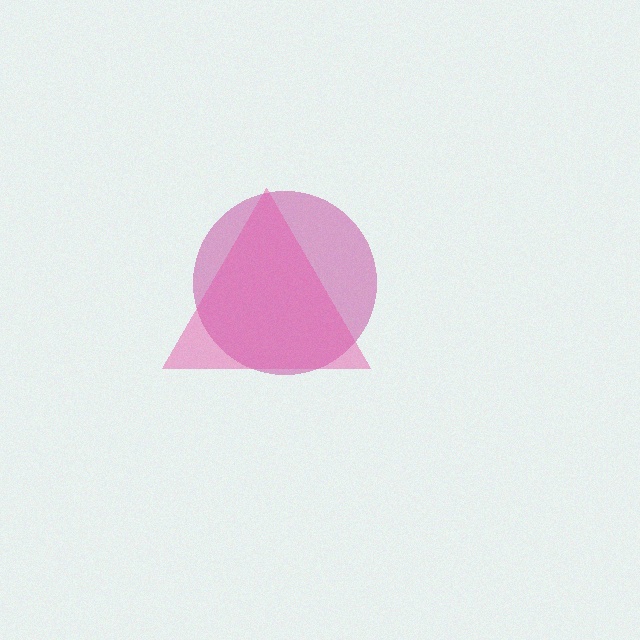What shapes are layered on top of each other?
The layered shapes are: a magenta circle, a pink triangle.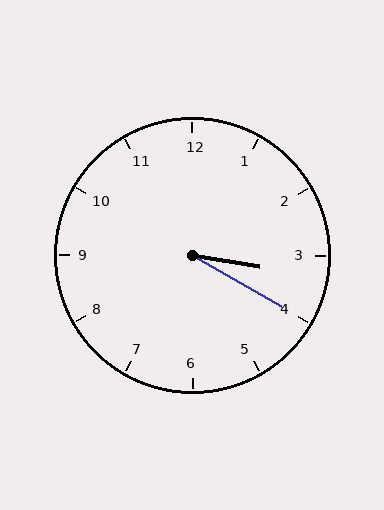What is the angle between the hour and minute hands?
Approximately 20 degrees.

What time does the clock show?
3:20.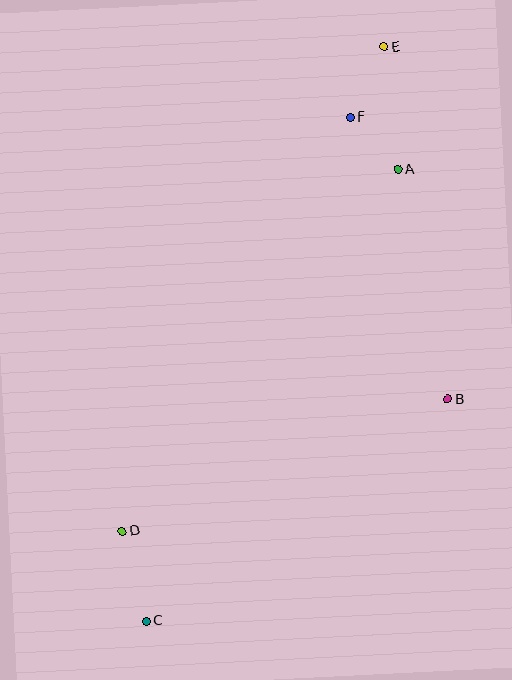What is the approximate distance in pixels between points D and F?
The distance between D and F is approximately 473 pixels.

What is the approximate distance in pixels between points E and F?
The distance between E and F is approximately 78 pixels.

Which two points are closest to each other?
Points A and F are closest to each other.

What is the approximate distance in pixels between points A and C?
The distance between A and C is approximately 517 pixels.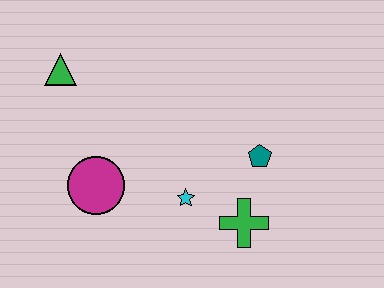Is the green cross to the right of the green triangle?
Yes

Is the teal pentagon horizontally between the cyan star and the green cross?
No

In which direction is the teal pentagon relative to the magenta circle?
The teal pentagon is to the right of the magenta circle.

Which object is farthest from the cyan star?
The green triangle is farthest from the cyan star.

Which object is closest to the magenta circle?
The cyan star is closest to the magenta circle.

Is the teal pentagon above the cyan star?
Yes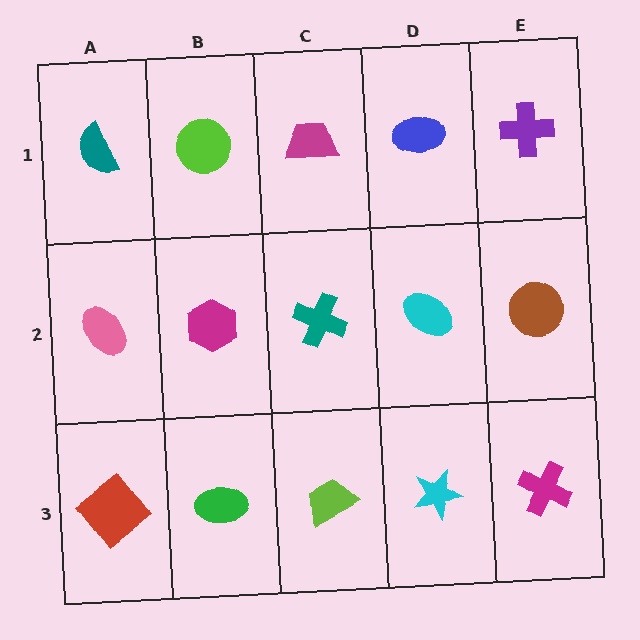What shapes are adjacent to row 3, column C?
A teal cross (row 2, column C), a green ellipse (row 3, column B), a cyan star (row 3, column D).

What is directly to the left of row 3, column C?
A green ellipse.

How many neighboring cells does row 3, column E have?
2.